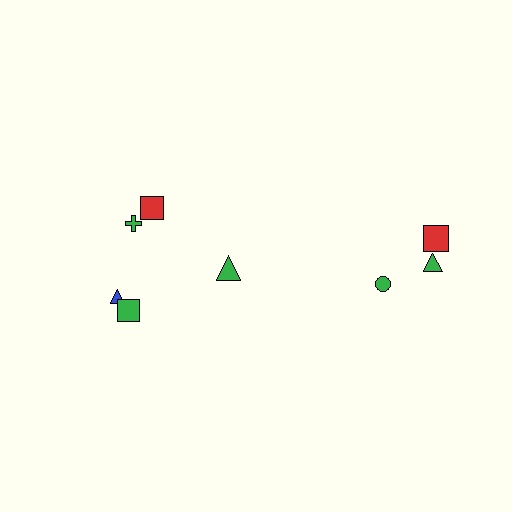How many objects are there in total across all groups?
There are 8 objects.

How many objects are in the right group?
There are 3 objects.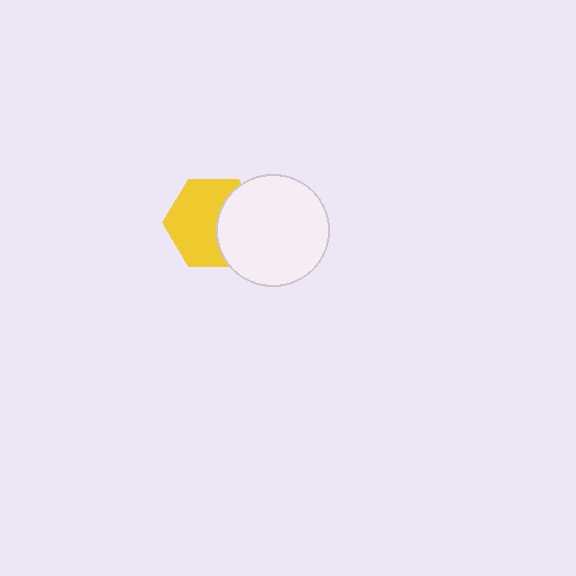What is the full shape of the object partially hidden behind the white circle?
The partially hidden object is a yellow hexagon.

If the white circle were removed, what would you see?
You would see the complete yellow hexagon.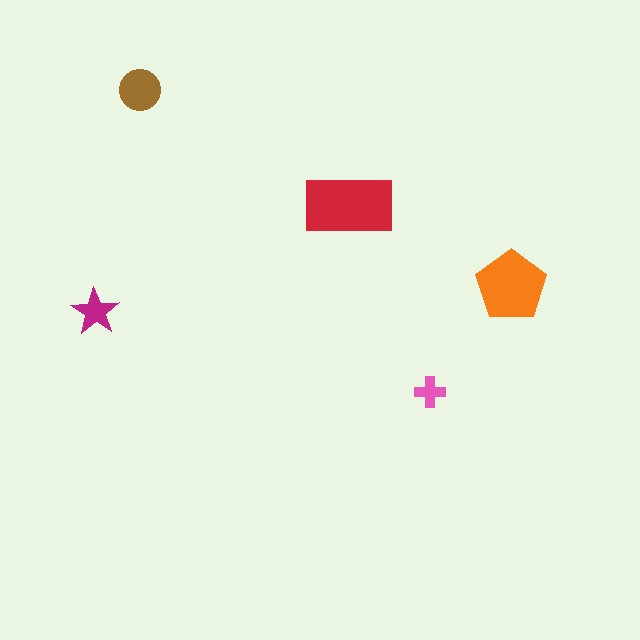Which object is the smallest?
The pink cross.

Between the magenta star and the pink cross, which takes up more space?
The magenta star.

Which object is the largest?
The red rectangle.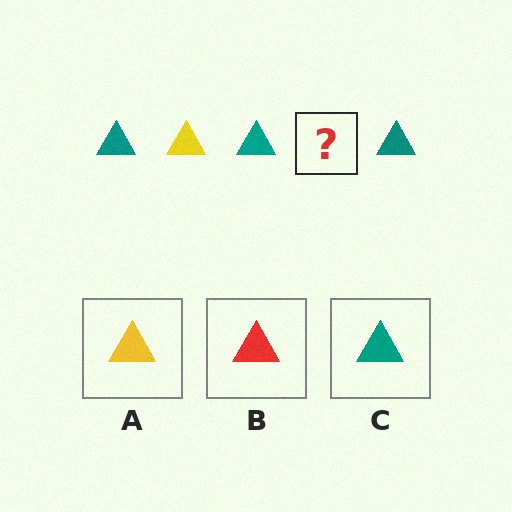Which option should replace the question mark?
Option A.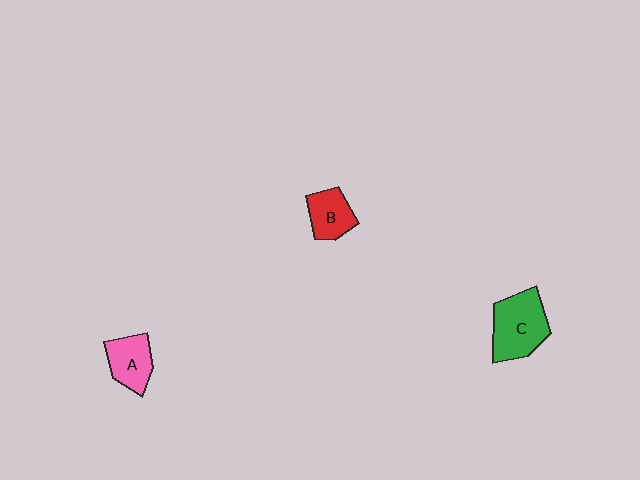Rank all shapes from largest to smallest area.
From largest to smallest: C (green), A (pink), B (red).